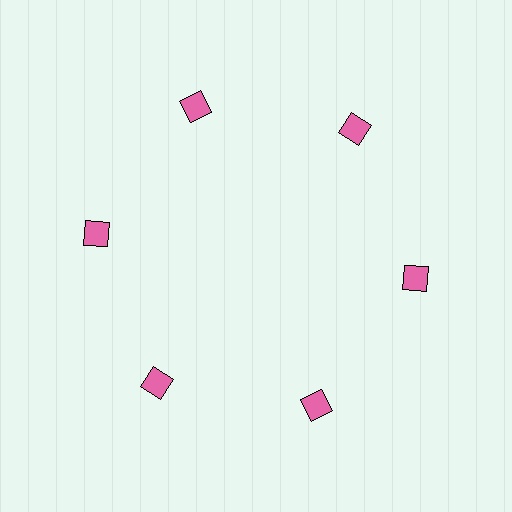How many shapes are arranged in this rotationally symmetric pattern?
There are 6 shapes, arranged in 6 groups of 1.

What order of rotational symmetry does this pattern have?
This pattern has 6-fold rotational symmetry.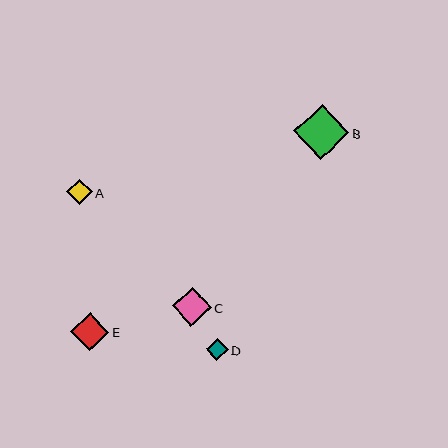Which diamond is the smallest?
Diamond D is the smallest with a size of approximately 22 pixels.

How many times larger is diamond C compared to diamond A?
Diamond C is approximately 1.5 times the size of diamond A.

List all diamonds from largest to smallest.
From largest to smallest: B, C, E, A, D.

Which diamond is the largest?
Diamond B is the largest with a size of approximately 55 pixels.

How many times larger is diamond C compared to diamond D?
Diamond C is approximately 1.8 times the size of diamond D.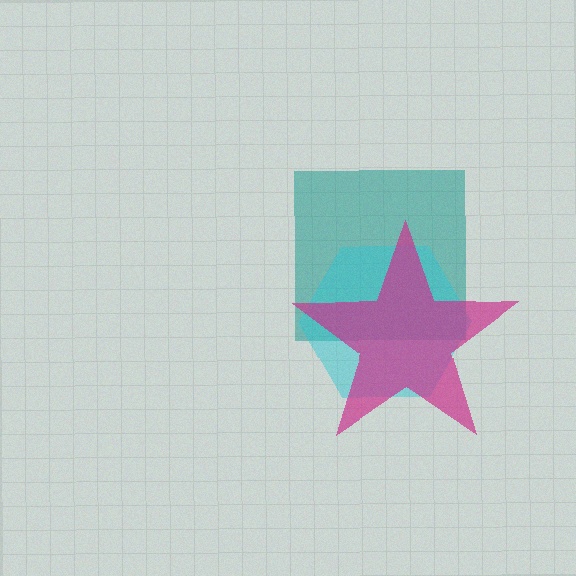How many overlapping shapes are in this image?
There are 3 overlapping shapes in the image.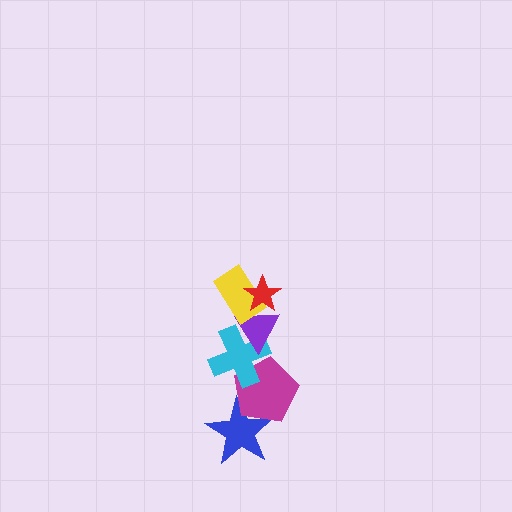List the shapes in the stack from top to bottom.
From top to bottom: the red star, the yellow rectangle, the purple triangle, the cyan cross, the magenta pentagon, the blue star.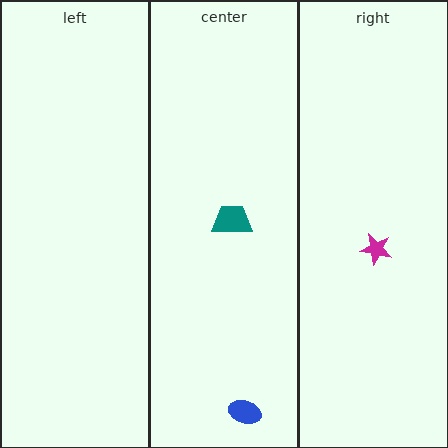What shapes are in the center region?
The blue ellipse, the teal trapezoid.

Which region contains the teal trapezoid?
The center region.